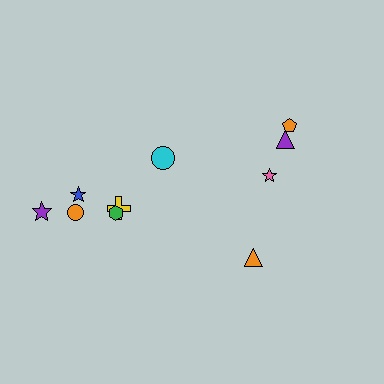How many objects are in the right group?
There are 4 objects.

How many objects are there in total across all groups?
There are 10 objects.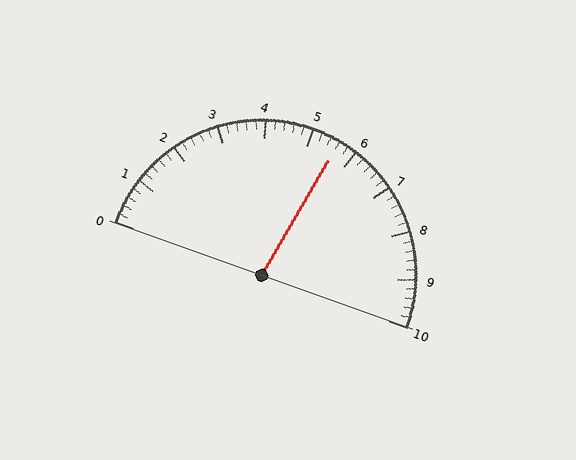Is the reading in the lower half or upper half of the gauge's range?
The reading is in the upper half of the range (0 to 10).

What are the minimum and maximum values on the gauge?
The gauge ranges from 0 to 10.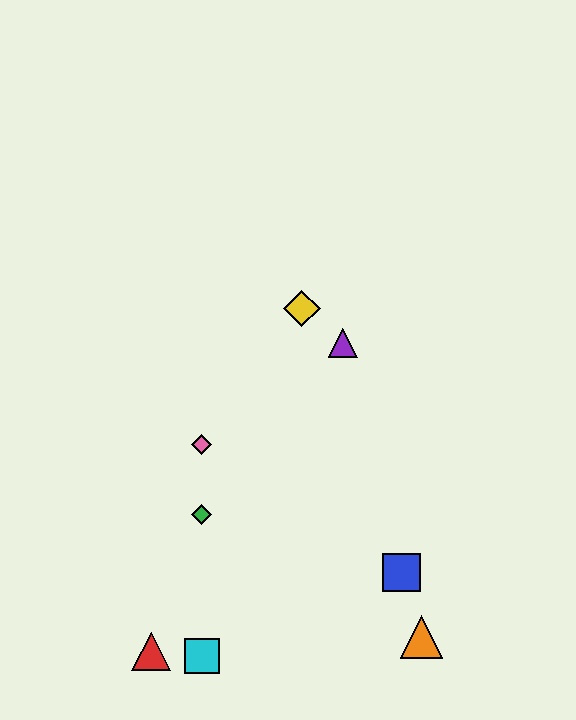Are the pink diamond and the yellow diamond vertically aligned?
No, the pink diamond is at x≈202 and the yellow diamond is at x≈302.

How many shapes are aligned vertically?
3 shapes (the green diamond, the cyan square, the pink diamond) are aligned vertically.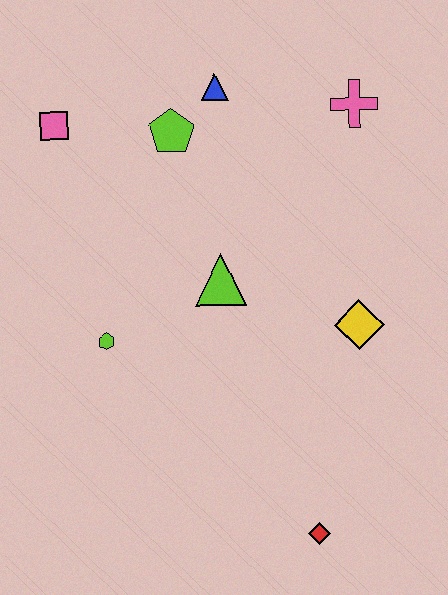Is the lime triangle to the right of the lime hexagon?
Yes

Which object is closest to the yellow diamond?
The lime triangle is closest to the yellow diamond.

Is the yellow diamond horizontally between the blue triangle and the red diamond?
No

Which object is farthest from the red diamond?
The pink square is farthest from the red diamond.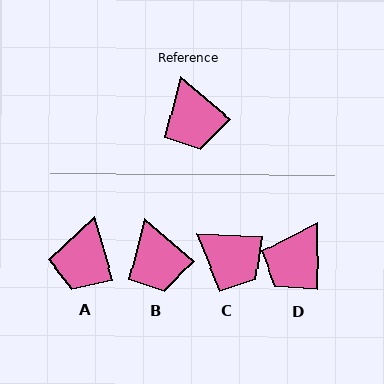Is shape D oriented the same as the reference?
No, it is off by about 50 degrees.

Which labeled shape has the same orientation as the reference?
B.